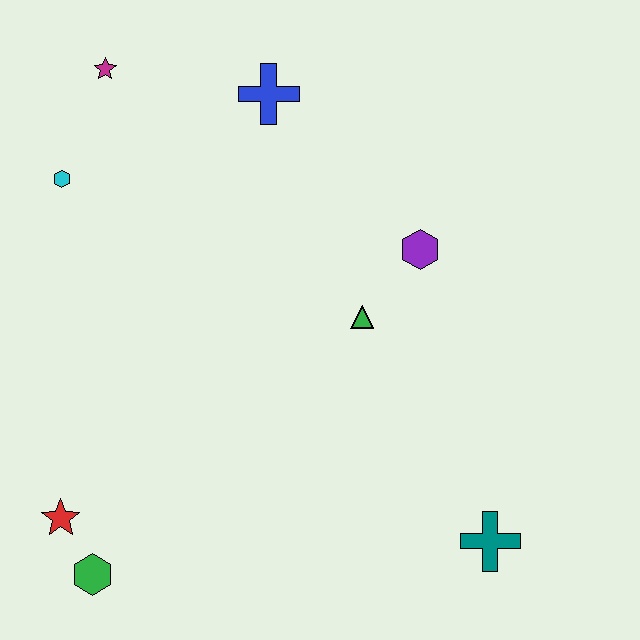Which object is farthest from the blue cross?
The green hexagon is farthest from the blue cross.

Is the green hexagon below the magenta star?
Yes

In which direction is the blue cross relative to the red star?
The blue cross is above the red star.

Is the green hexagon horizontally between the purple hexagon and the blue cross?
No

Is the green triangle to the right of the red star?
Yes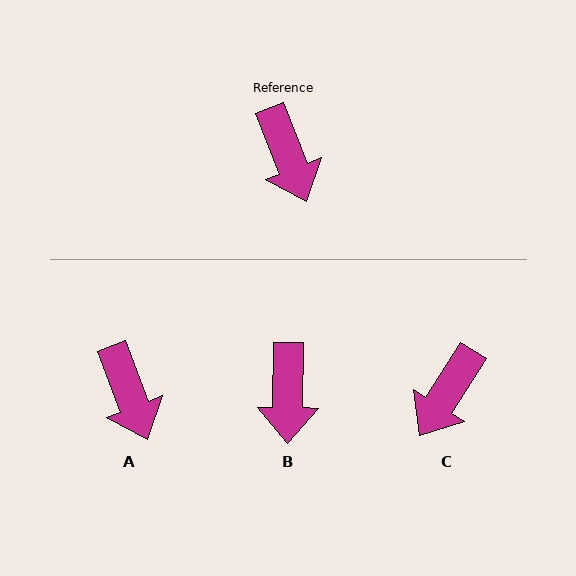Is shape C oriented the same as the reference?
No, it is off by about 53 degrees.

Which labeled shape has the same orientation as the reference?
A.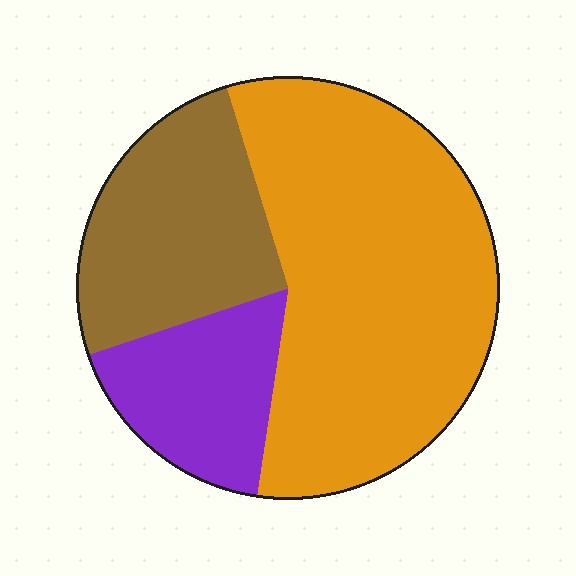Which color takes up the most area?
Orange, at roughly 55%.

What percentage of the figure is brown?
Brown covers about 25% of the figure.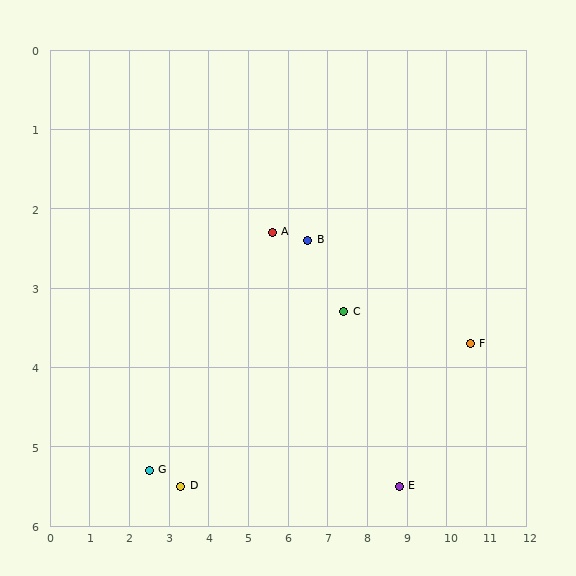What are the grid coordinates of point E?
Point E is at approximately (8.8, 5.5).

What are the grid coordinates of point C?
Point C is at approximately (7.4, 3.3).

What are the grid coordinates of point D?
Point D is at approximately (3.3, 5.5).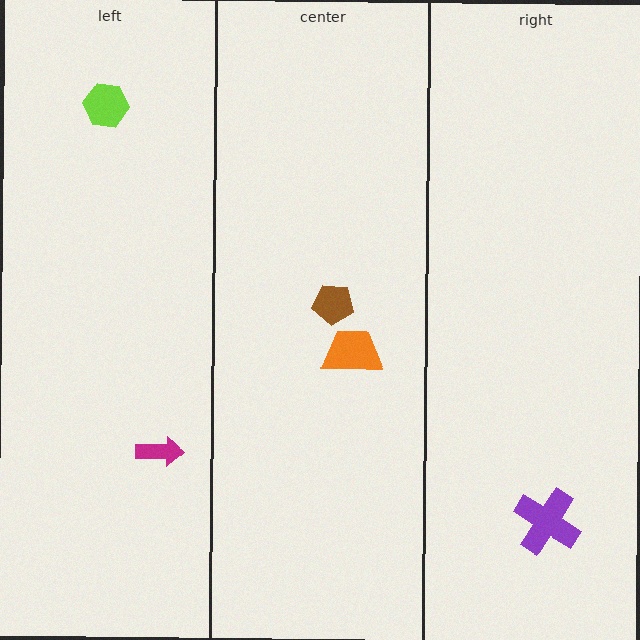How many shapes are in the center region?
2.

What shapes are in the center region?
The brown pentagon, the orange trapezoid.